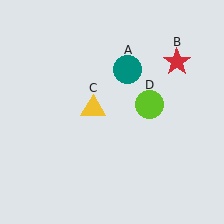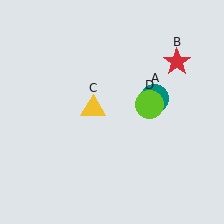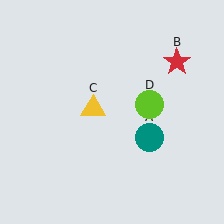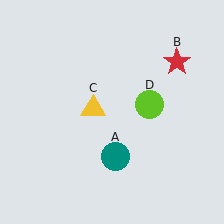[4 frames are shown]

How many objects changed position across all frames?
1 object changed position: teal circle (object A).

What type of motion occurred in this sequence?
The teal circle (object A) rotated clockwise around the center of the scene.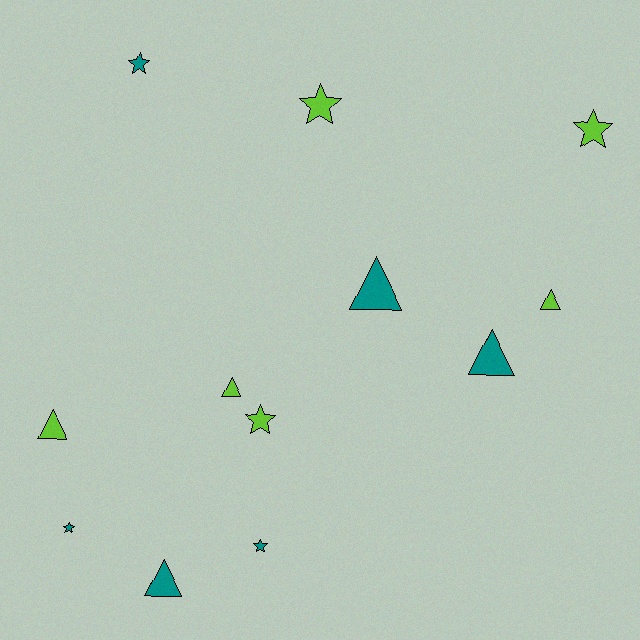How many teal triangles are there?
There are 3 teal triangles.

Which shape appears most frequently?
Triangle, with 6 objects.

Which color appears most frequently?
Teal, with 6 objects.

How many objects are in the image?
There are 12 objects.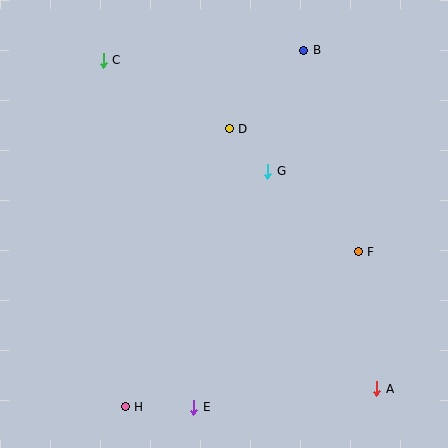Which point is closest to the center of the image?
Point G at (268, 171) is closest to the center.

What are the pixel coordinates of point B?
Point B is at (304, 50).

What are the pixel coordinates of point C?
Point C is at (103, 60).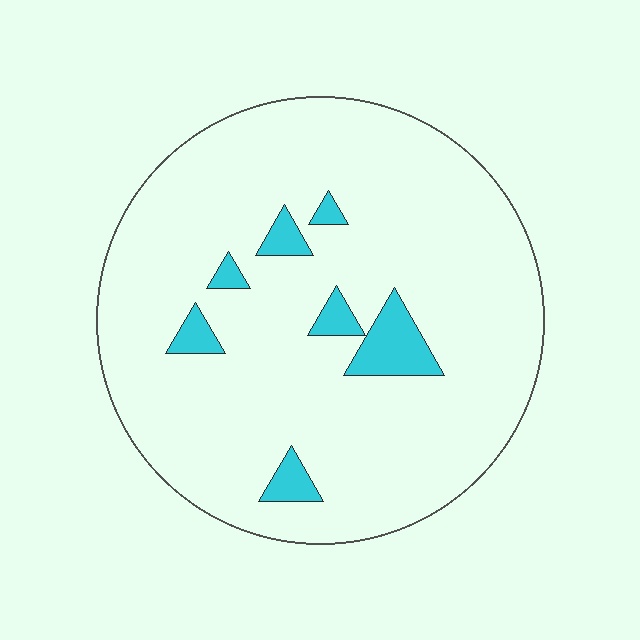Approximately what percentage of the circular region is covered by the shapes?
Approximately 10%.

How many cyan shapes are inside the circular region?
7.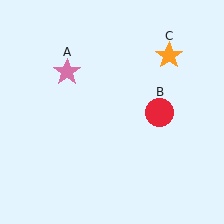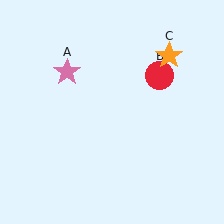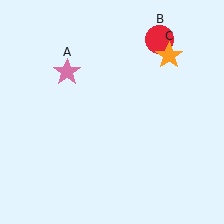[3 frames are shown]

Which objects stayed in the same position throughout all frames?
Pink star (object A) and orange star (object C) remained stationary.